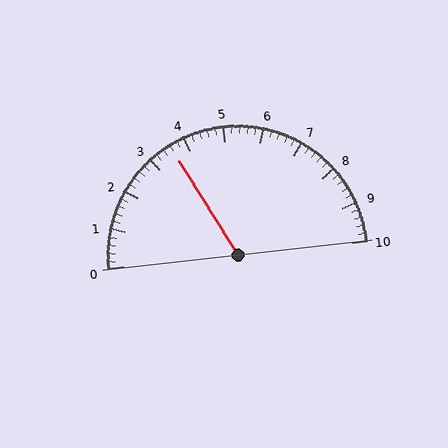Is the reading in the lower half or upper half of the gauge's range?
The reading is in the lower half of the range (0 to 10).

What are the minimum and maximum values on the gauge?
The gauge ranges from 0 to 10.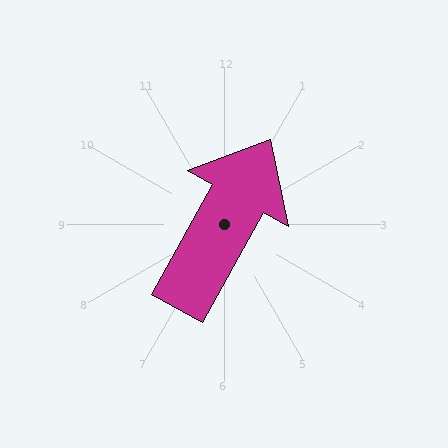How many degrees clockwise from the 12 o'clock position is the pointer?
Approximately 29 degrees.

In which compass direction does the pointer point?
Northeast.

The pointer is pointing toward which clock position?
Roughly 1 o'clock.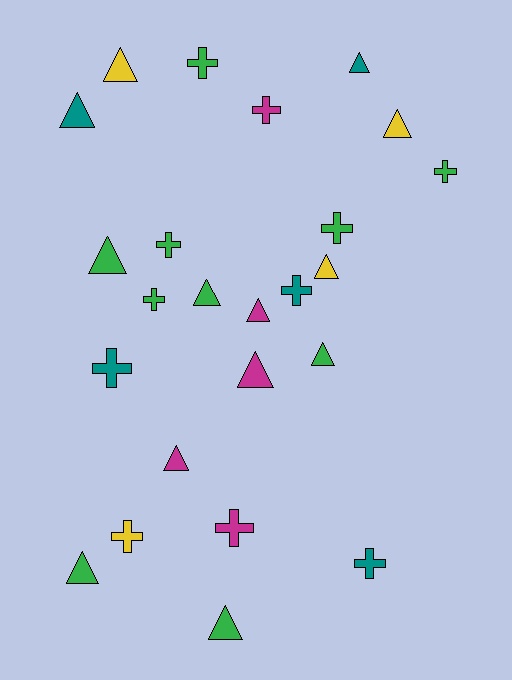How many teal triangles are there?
There are 2 teal triangles.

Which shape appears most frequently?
Triangle, with 13 objects.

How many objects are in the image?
There are 24 objects.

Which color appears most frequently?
Green, with 10 objects.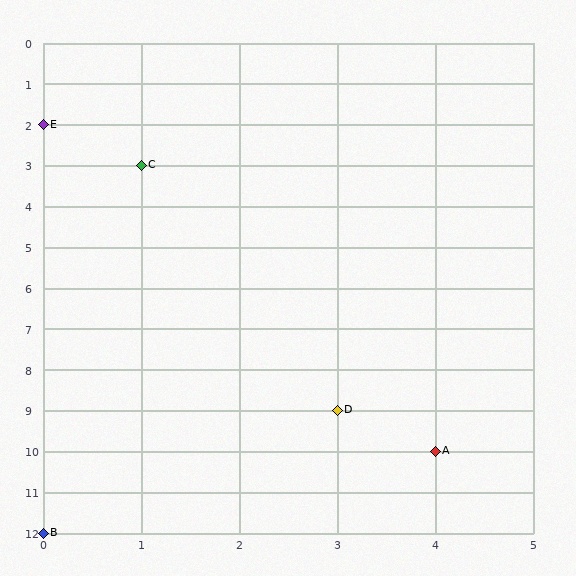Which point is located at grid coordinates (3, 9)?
Point D is at (3, 9).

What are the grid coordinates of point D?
Point D is at grid coordinates (3, 9).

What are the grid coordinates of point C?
Point C is at grid coordinates (1, 3).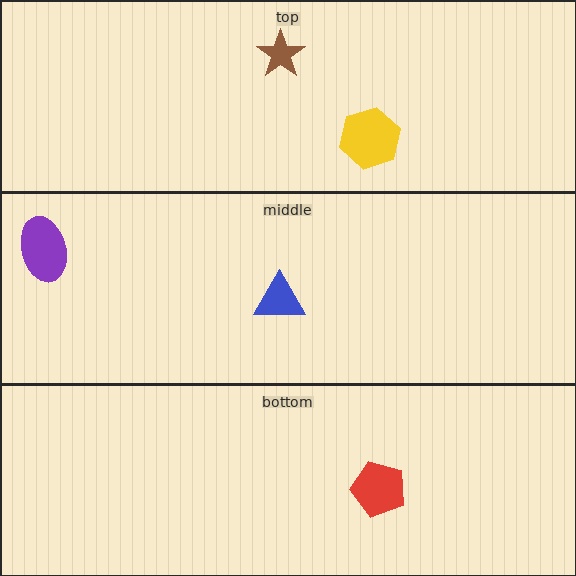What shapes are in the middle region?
The blue triangle, the purple ellipse.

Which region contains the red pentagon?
The bottom region.